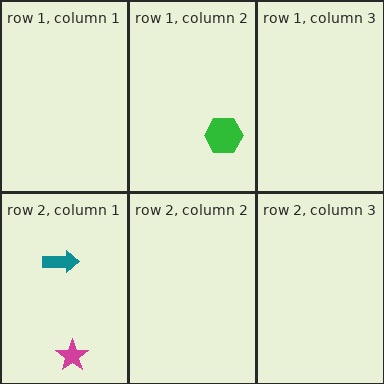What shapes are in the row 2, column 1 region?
The teal arrow, the magenta star.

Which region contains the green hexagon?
The row 1, column 2 region.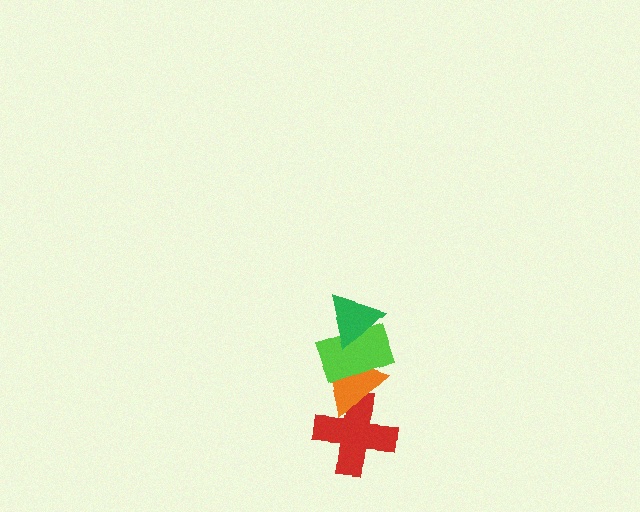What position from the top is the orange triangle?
The orange triangle is 3rd from the top.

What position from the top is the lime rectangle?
The lime rectangle is 2nd from the top.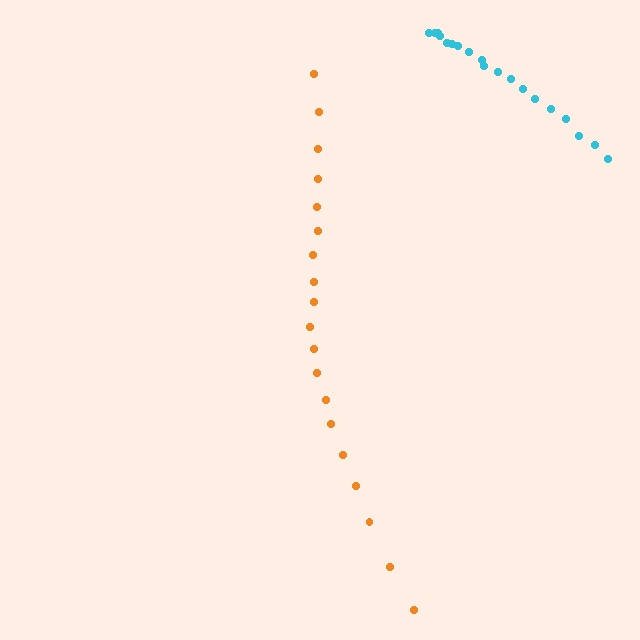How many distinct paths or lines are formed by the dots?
There are 2 distinct paths.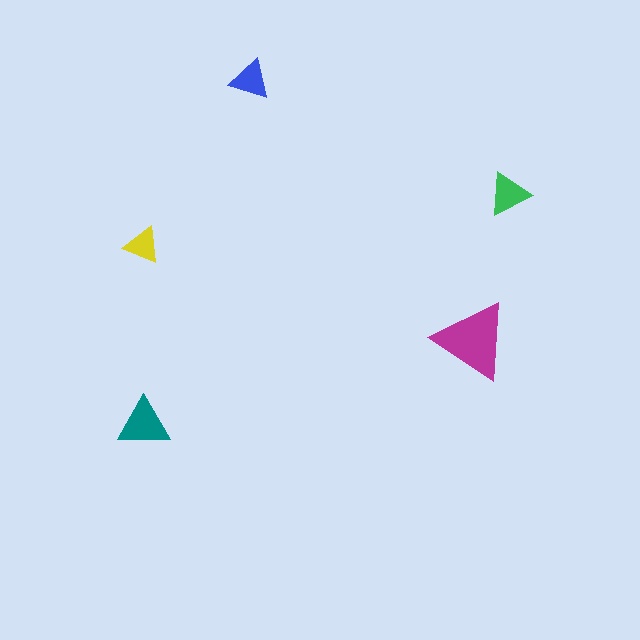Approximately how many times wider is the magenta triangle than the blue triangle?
About 2 times wider.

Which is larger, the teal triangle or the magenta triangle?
The magenta one.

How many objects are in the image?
There are 5 objects in the image.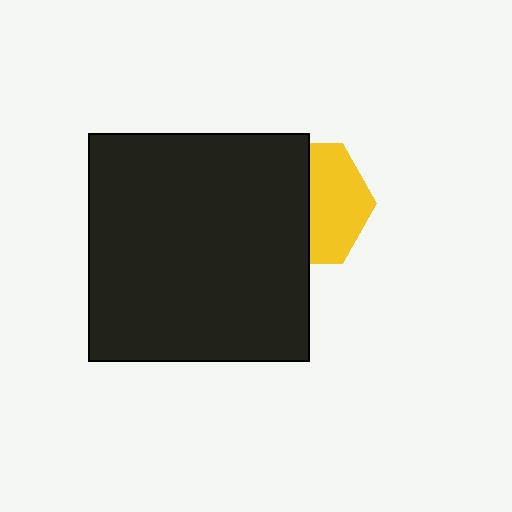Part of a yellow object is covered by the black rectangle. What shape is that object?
It is a hexagon.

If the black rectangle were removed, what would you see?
You would see the complete yellow hexagon.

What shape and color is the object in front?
The object in front is a black rectangle.